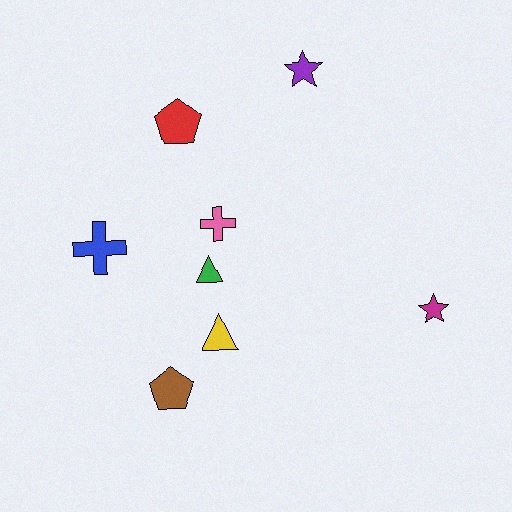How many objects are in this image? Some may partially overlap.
There are 8 objects.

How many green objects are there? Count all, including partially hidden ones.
There is 1 green object.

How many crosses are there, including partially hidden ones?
There are 2 crosses.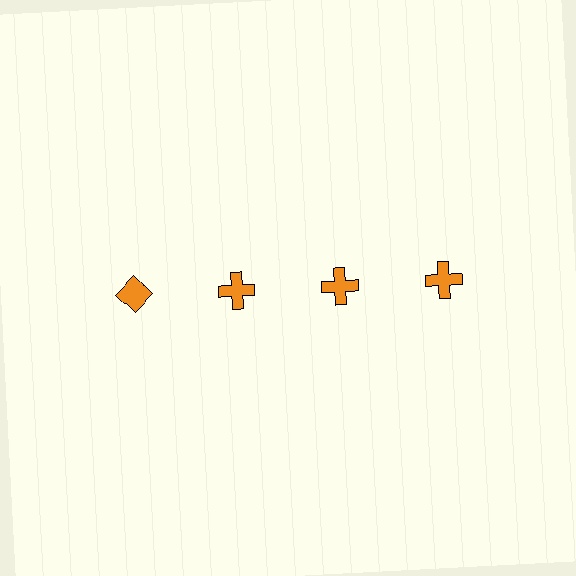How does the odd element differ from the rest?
It has a different shape: diamond instead of cross.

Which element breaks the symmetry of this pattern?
The orange diamond in the top row, leftmost column breaks the symmetry. All other shapes are orange crosses.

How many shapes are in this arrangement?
There are 4 shapes arranged in a grid pattern.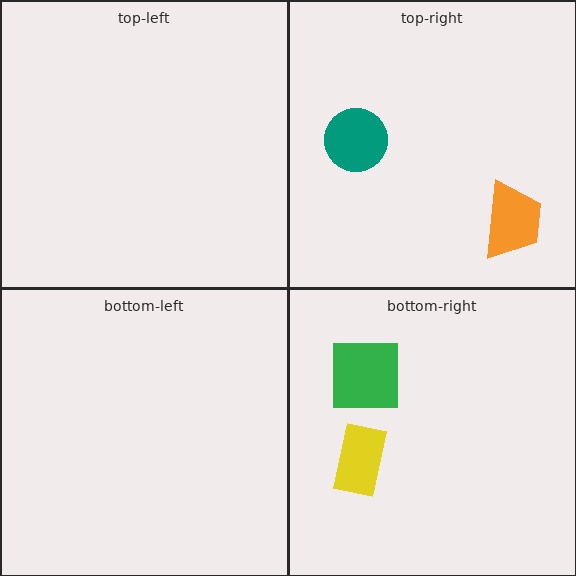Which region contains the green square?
The bottom-right region.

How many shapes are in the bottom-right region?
2.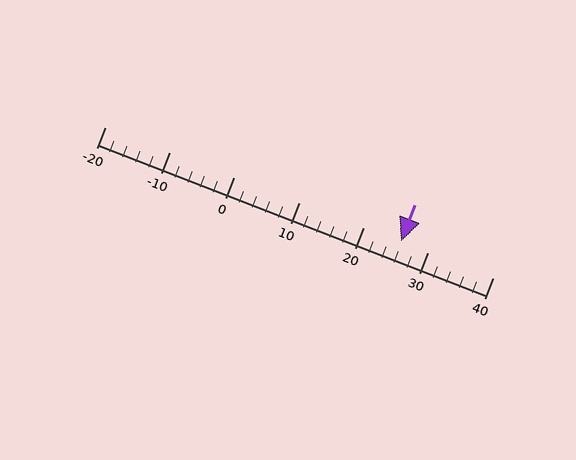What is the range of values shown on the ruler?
The ruler shows values from -20 to 40.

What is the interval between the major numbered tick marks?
The major tick marks are spaced 10 units apart.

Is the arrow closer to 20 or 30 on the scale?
The arrow is closer to 30.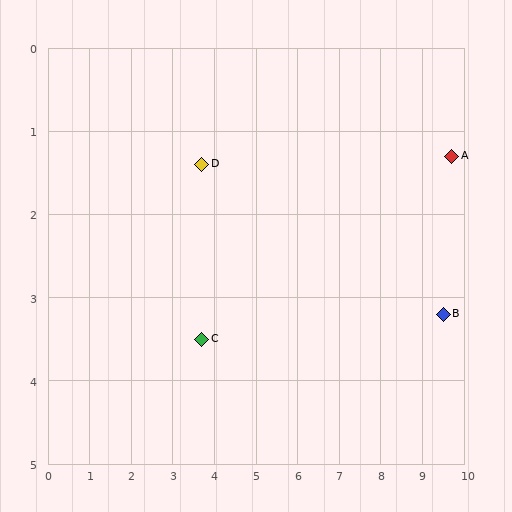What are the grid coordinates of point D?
Point D is at approximately (3.7, 1.4).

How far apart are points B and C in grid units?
Points B and C are about 5.8 grid units apart.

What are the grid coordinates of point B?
Point B is at approximately (9.5, 3.2).